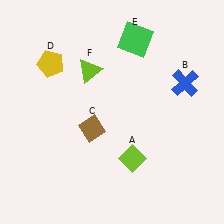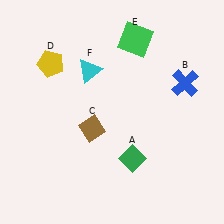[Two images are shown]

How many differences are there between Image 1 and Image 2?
There are 2 differences between the two images.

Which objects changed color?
A changed from lime to green. F changed from lime to cyan.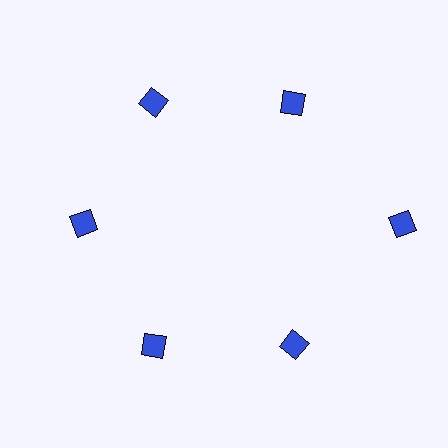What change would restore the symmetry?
The symmetry would be restored by moving it inward, back onto the ring so that all 6 diamonds sit at equal angles and equal distance from the center.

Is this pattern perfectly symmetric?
No. The 6 blue diamonds are arranged in a ring, but one element near the 3 o'clock position is pushed outward from the center, breaking the 6-fold rotational symmetry.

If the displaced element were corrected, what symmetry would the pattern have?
It would have 6-fold rotational symmetry — the pattern would map onto itself every 60 degrees.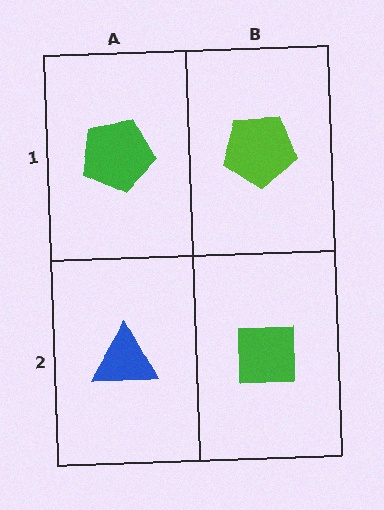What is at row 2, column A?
A blue triangle.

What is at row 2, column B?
A green square.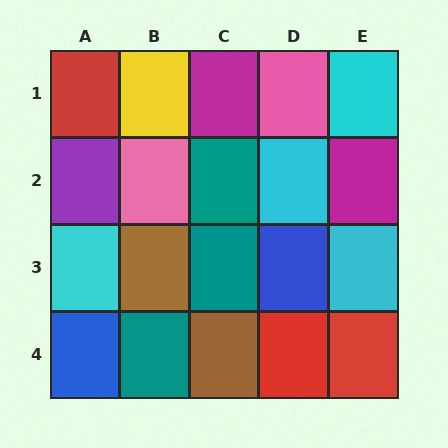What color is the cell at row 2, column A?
Purple.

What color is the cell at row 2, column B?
Pink.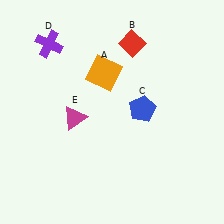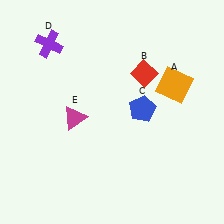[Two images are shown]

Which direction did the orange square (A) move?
The orange square (A) moved right.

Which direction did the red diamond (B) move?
The red diamond (B) moved down.